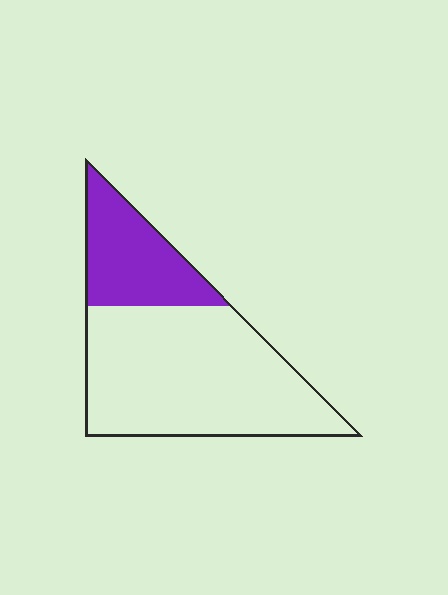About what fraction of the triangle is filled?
About one quarter (1/4).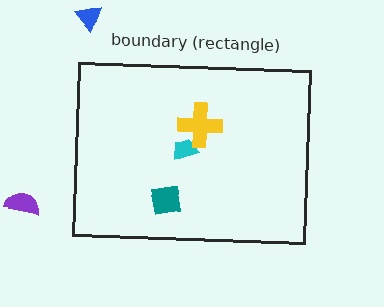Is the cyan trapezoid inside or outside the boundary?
Inside.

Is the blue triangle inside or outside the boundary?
Outside.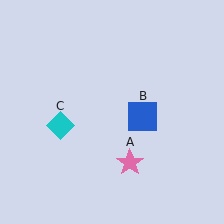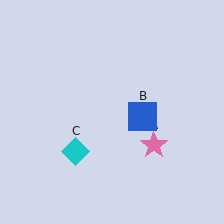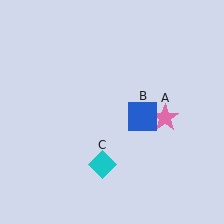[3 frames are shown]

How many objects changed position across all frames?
2 objects changed position: pink star (object A), cyan diamond (object C).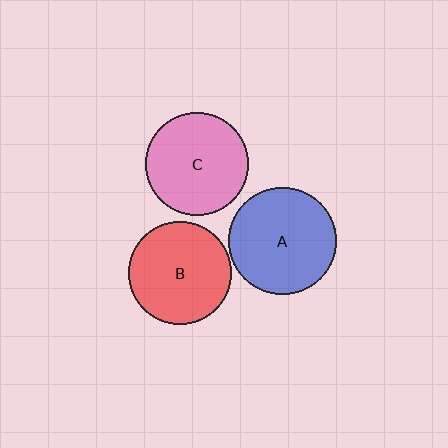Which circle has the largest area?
Circle A (blue).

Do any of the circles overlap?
No, none of the circles overlap.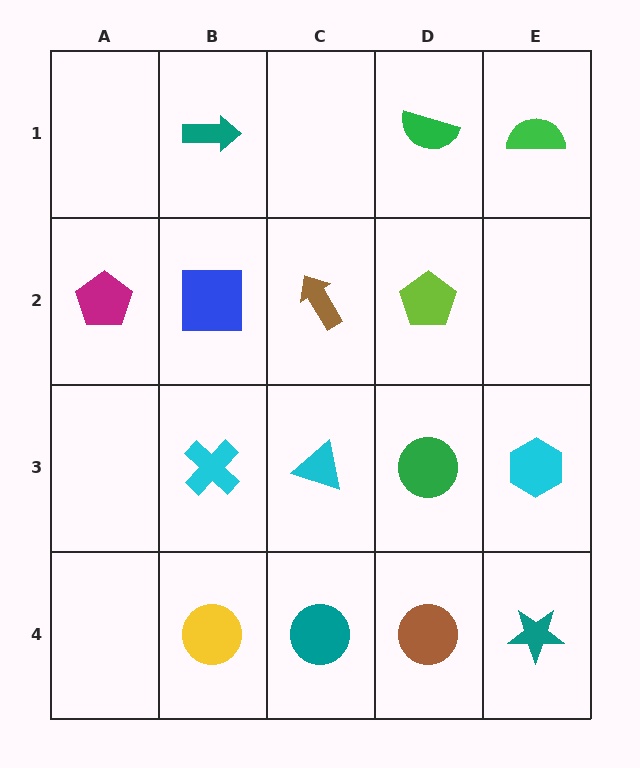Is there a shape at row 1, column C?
No, that cell is empty.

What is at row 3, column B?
A cyan cross.